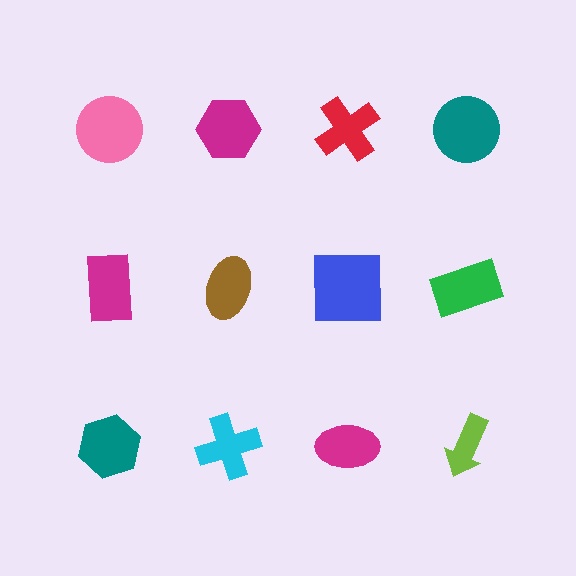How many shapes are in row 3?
4 shapes.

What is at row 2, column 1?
A magenta rectangle.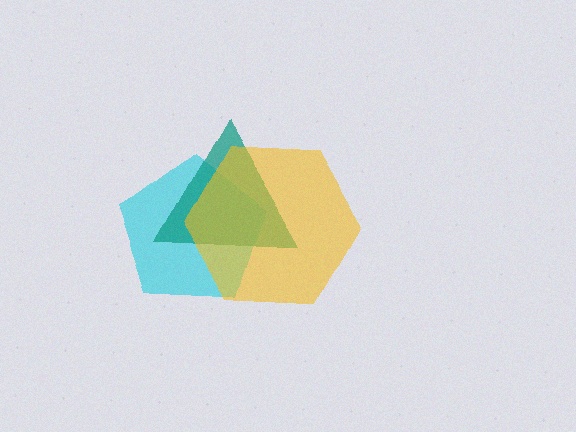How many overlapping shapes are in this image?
There are 3 overlapping shapes in the image.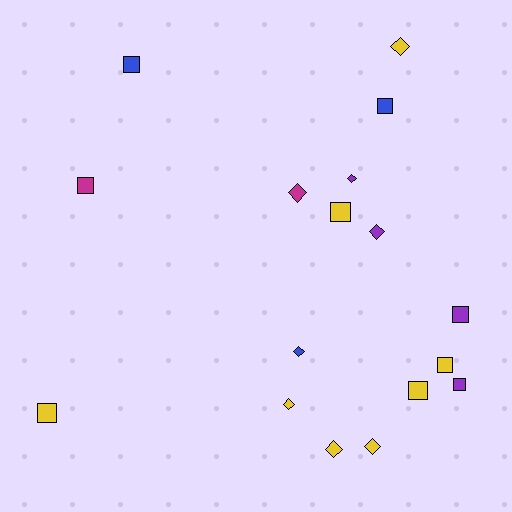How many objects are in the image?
There are 17 objects.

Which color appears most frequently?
Yellow, with 8 objects.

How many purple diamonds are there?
There are 2 purple diamonds.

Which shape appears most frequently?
Square, with 9 objects.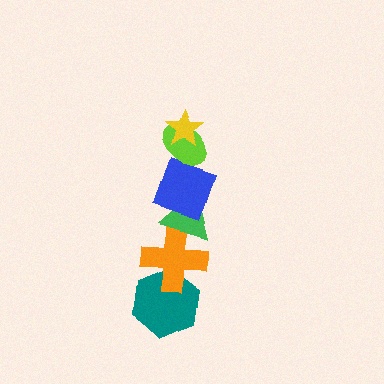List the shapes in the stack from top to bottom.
From top to bottom: the yellow star, the lime ellipse, the blue square, the green triangle, the orange cross, the teal hexagon.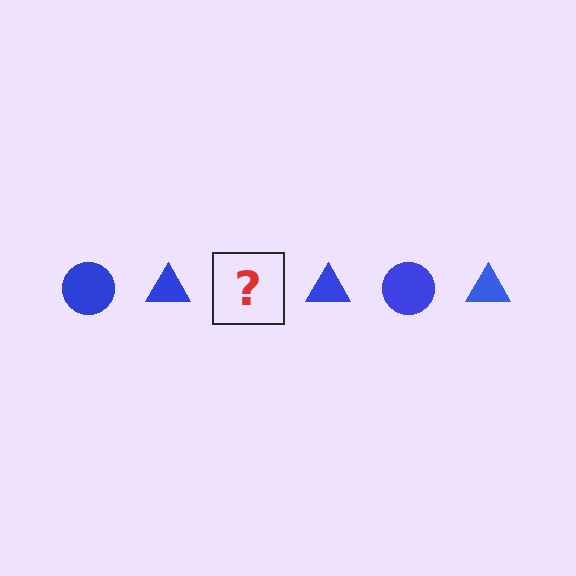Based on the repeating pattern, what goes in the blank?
The blank should be a blue circle.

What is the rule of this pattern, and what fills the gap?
The rule is that the pattern cycles through circle, triangle shapes in blue. The gap should be filled with a blue circle.